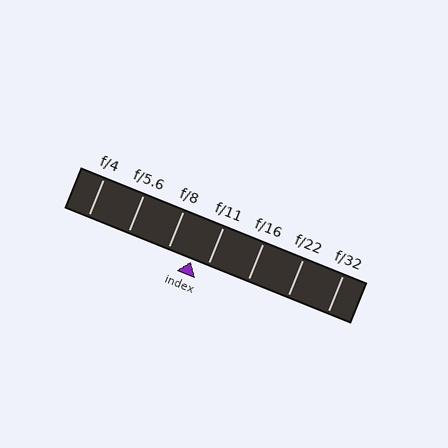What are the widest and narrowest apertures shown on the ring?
The widest aperture shown is f/4 and the narrowest is f/32.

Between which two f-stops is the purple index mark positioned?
The index mark is between f/8 and f/11.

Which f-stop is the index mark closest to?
The index mark is closest to f/11.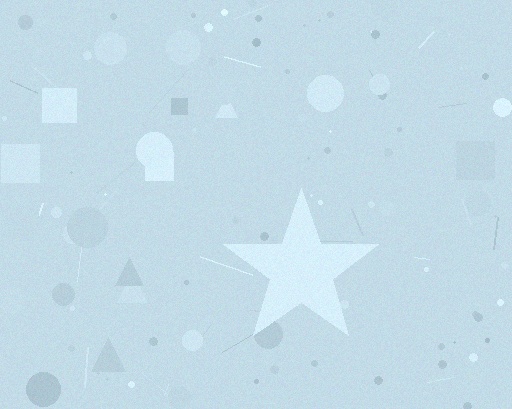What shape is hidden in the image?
A star is hidden in the image.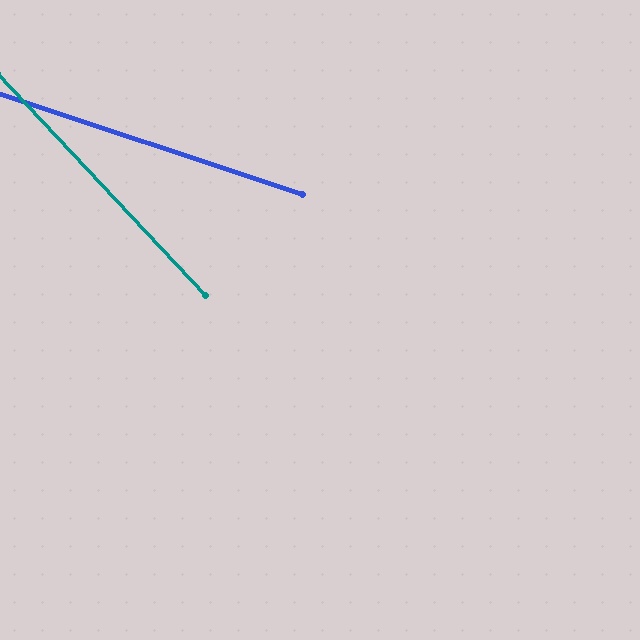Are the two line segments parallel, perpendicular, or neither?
Neither parallel nor perpendicular — they differ by about 28°.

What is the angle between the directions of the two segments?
Approximately 28 degrees.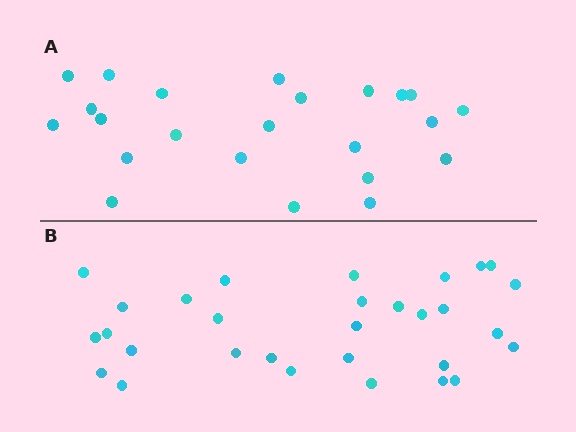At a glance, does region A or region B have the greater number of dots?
Region B (the bottom region) has more dots.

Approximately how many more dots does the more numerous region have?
Region B has roughly 8 or so more dots than region A.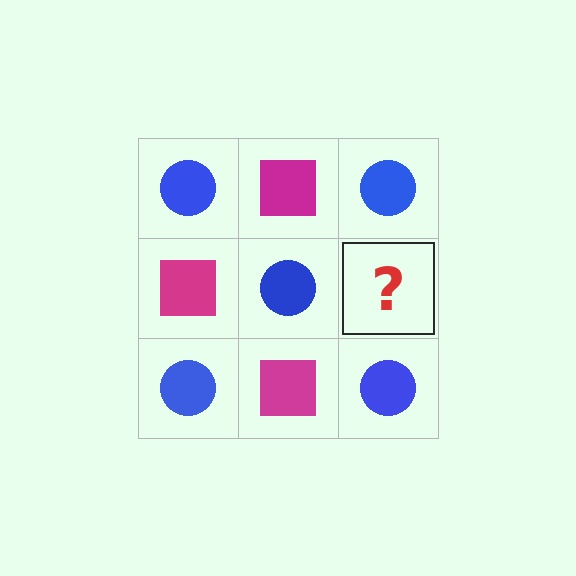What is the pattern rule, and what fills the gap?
The rule is that it alternates blue circle and magenta square in a checkerboard pattern. The gap should be filled with a magenta square.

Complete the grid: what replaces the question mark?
The question mark should be replaced with a magenta square.